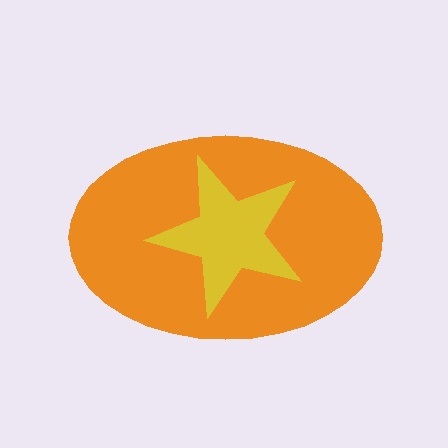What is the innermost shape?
The yellow star.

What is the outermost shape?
The orange ellipse.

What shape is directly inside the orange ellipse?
The yellow star.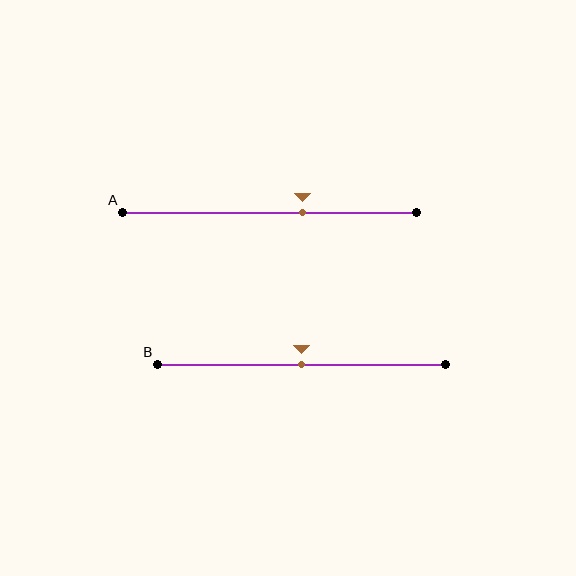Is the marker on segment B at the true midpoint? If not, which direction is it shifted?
Yes, the marker on segment B is at the true midpoint.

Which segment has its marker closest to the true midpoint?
Segment B has its marker closest to the true midpoint.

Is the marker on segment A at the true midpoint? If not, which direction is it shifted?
No, the marker on segment A is shifted to the right by about 11% of the segment length.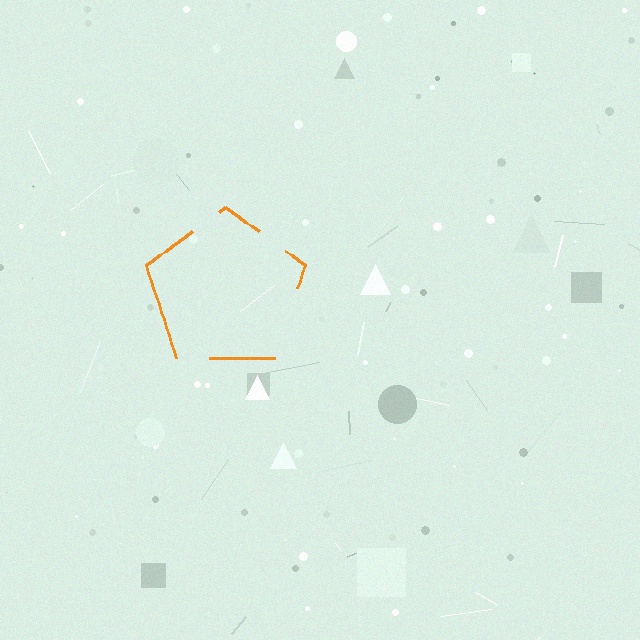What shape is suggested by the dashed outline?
The dashed outline suggests a pentagon.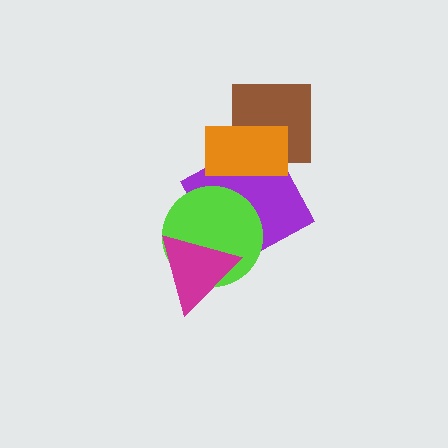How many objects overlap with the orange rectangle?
2 objects overlap with the orange rectangle.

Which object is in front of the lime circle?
The magenta triangle is in front of the lime circle.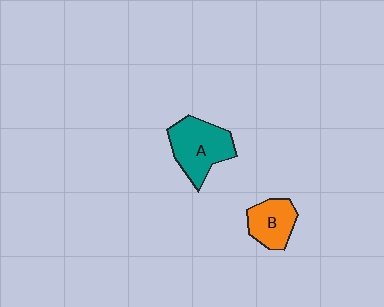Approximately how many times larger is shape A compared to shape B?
Approximately 1.5 times.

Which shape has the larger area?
Shape A (teal).